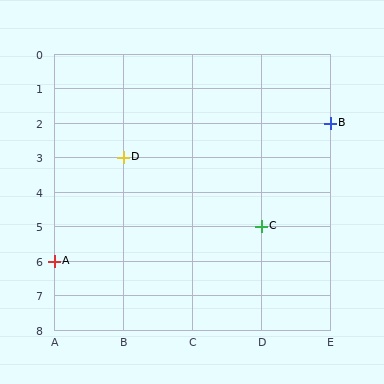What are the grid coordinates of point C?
Point C is at grid coordinates (D, 5).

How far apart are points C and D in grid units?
Points C and D are 2 columns and 2 rows apart (about 2.8 grid units diagonally).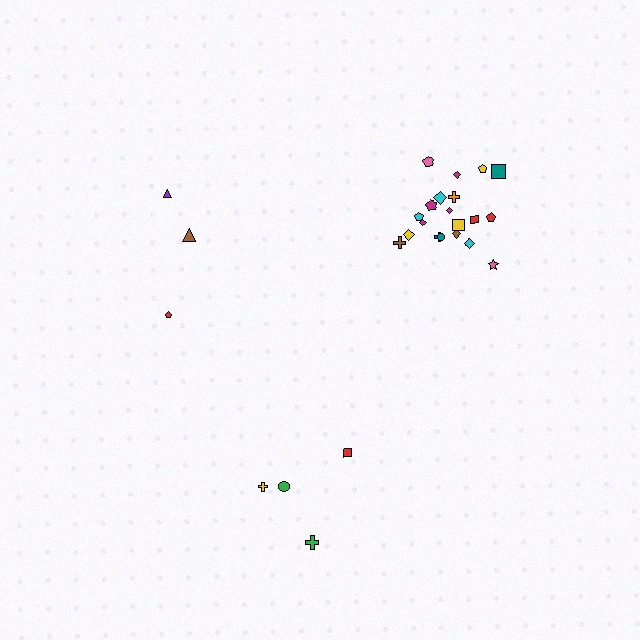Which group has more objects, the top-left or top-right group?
The top-right group.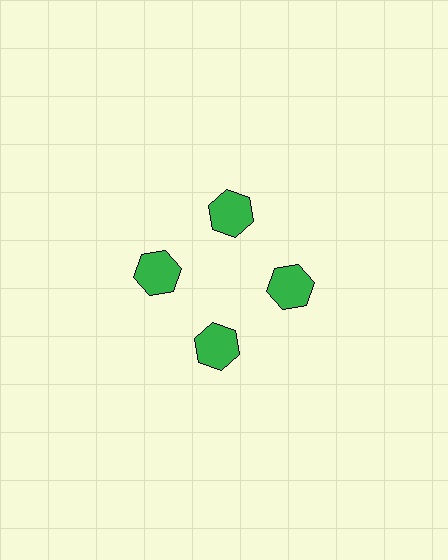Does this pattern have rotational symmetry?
Yes, this pattern has 4-fold rotational symmetry. It looks the same after rotating 90 degrees around the center.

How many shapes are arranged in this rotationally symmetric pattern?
There are 4 shapes, arranged in 4 groups of 1.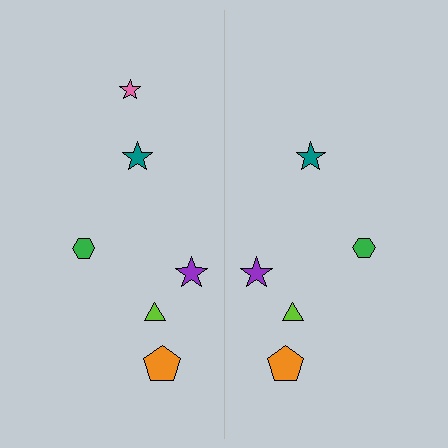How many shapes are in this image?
There are 11 shapes in this image.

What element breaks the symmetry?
A pink star is missing from the right side.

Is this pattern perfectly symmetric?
No, the pattern is not perfectly symmetric. A pink star is missing from the right side.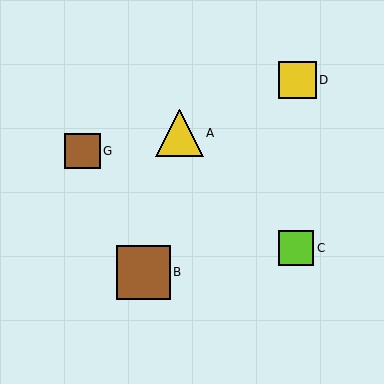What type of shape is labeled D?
Shape D is a yellow square.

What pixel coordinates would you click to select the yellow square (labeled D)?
Click at (298, 80) to select the yellow square D.